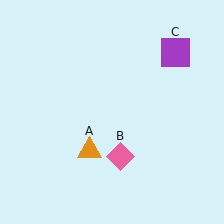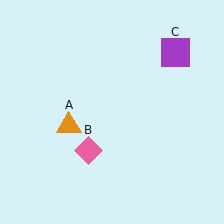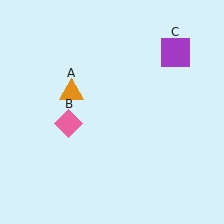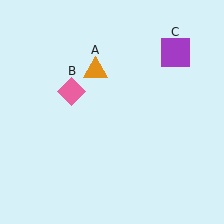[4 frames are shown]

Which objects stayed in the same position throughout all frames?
Purple square (object C) remained stationary.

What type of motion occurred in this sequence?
The orange triangle (object A), pink diamond (object B) rotated clockwise around the center of the scene.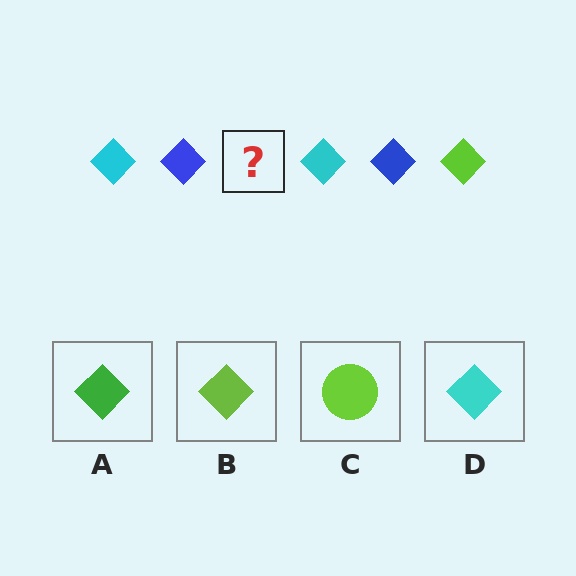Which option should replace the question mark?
Option B.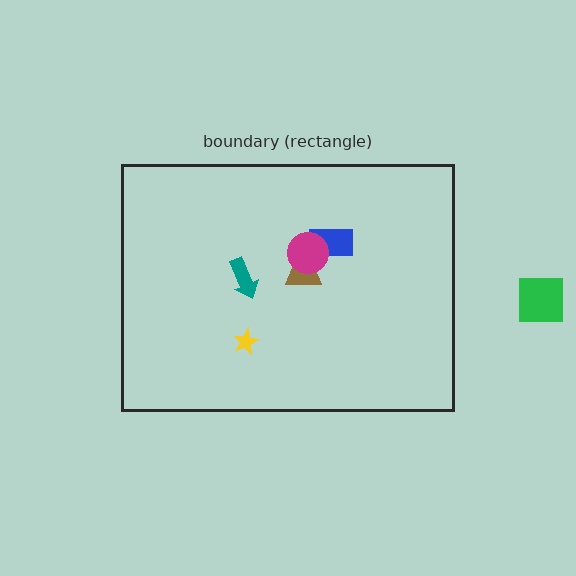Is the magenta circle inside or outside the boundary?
Inside.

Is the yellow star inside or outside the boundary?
Inside.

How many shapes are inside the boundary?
5 inside, 1 outside.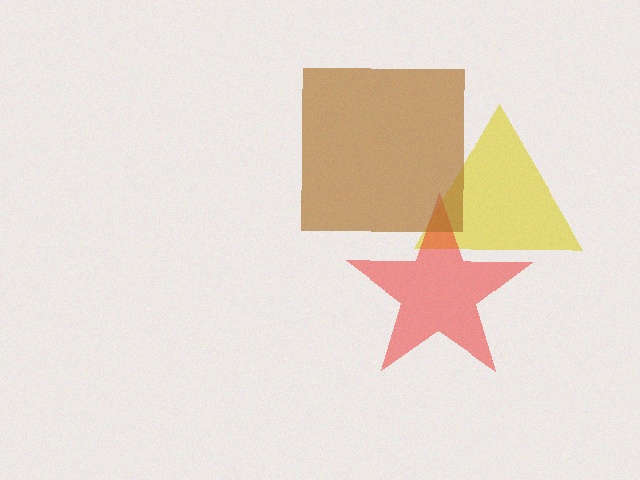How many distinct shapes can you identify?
There are 3 distinct shapes: a yellow triangle, a red star, a brown square.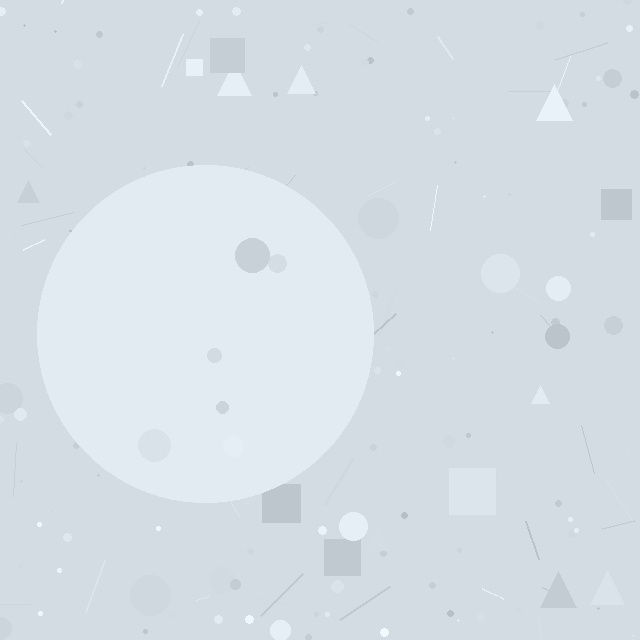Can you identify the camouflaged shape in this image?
The camouflaged shape is a circle.